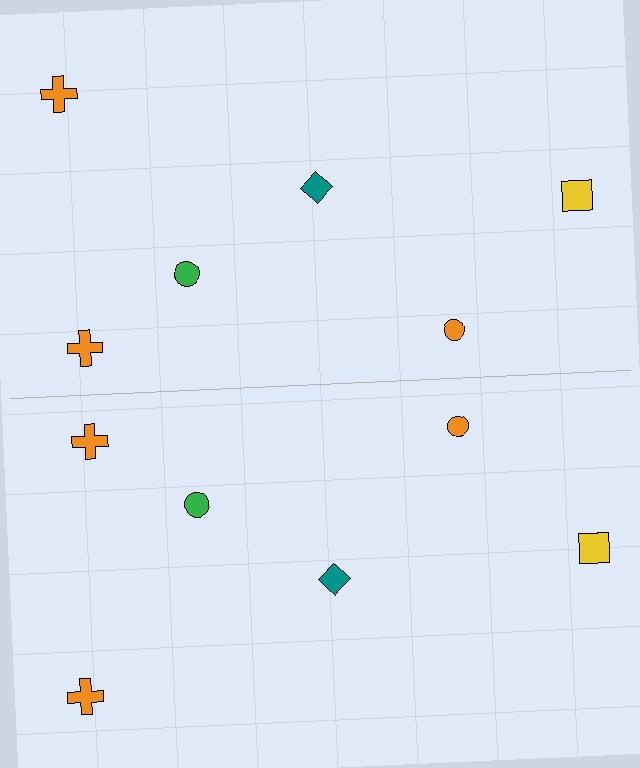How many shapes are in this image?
There are 12 shapes in this image.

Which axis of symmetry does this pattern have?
The pattern has a horizontal axis of symmetry running through the center of the image.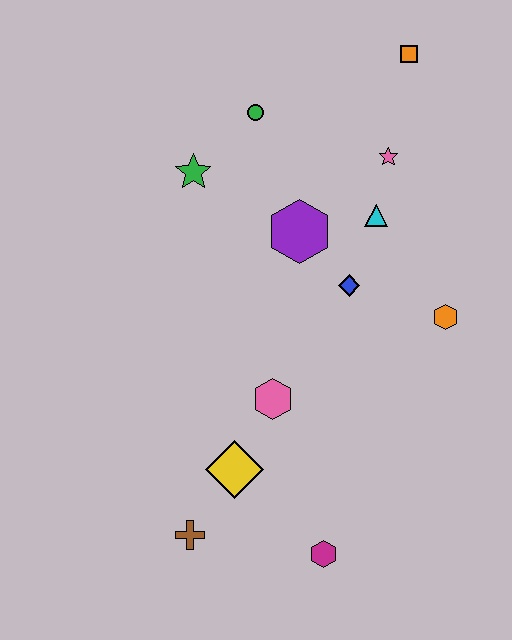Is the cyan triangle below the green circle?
Yes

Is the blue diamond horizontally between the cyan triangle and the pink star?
No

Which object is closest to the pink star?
The cyan triangle is closest to the pink star.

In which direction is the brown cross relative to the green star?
The brown cross is below the green star.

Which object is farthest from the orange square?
The brown cross is farthest from the orange square.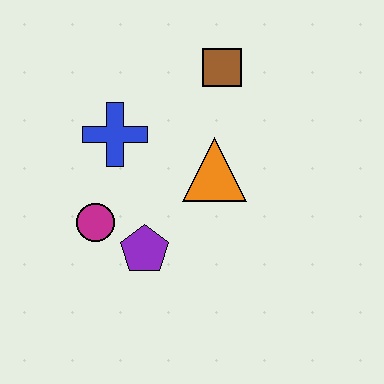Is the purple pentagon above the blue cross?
No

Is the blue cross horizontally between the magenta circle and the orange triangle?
Yes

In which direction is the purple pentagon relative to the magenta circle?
The purple pentagon is to the right of the magenta circle.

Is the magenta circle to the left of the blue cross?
Yes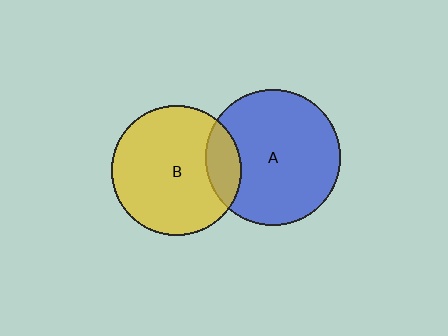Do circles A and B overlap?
Yes.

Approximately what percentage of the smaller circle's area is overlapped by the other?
Approximately 15%.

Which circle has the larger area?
Circle A (blue).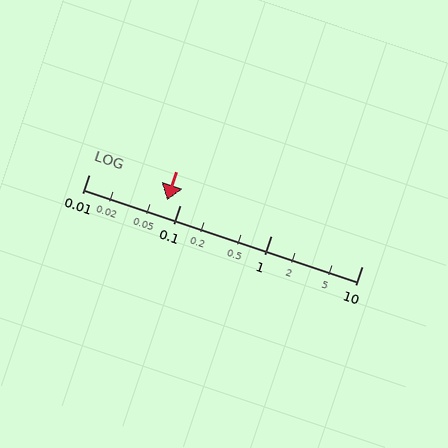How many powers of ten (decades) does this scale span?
The scale spans 3 decades, from 0.01 to 10.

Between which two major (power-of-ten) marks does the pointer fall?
The pointer is between 0.01 and 0.1.